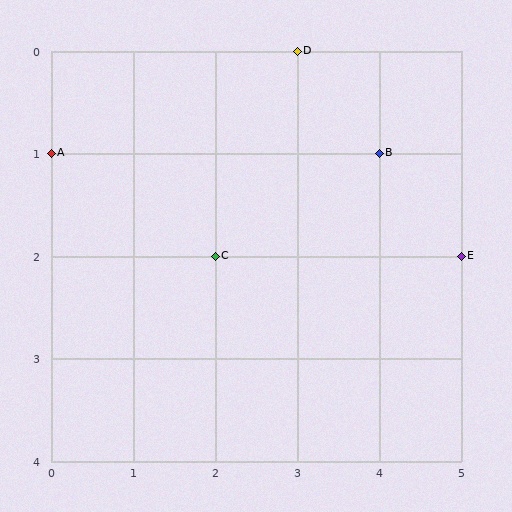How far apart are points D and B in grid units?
Points D and B are 1 column and 1 row apart (about 1.4 grid units diagonally).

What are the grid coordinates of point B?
Point B is at grid coordinates (4, 1).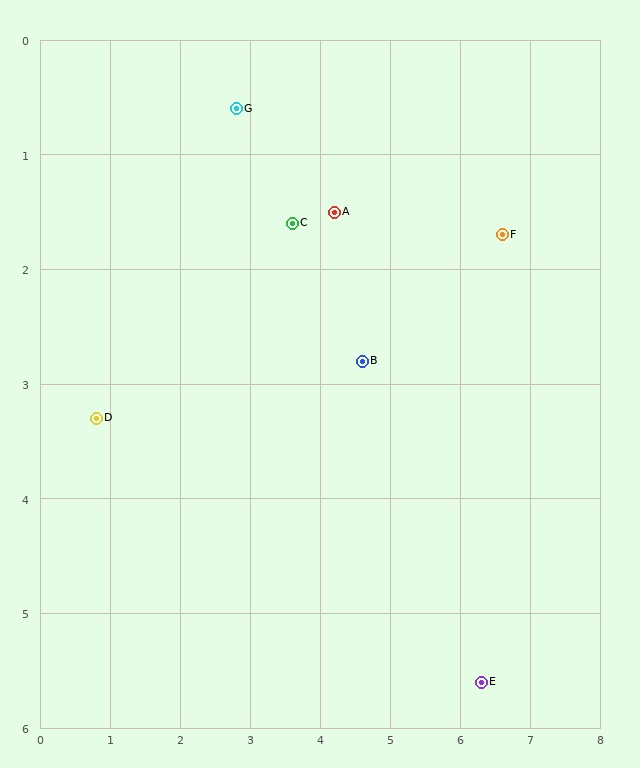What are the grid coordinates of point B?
Point B is at approximately (4.6, 2.8).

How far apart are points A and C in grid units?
Points A and C are about 0.6 grid units apart.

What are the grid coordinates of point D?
Point D is at approximately (0.8, 3.3).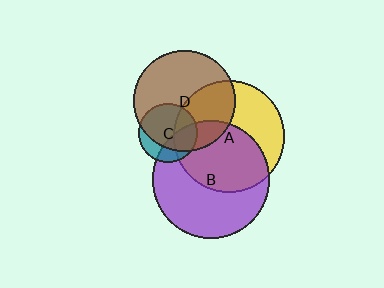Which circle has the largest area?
Circle B (purple).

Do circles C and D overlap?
Yes.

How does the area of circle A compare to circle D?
Approximately 1.2 times.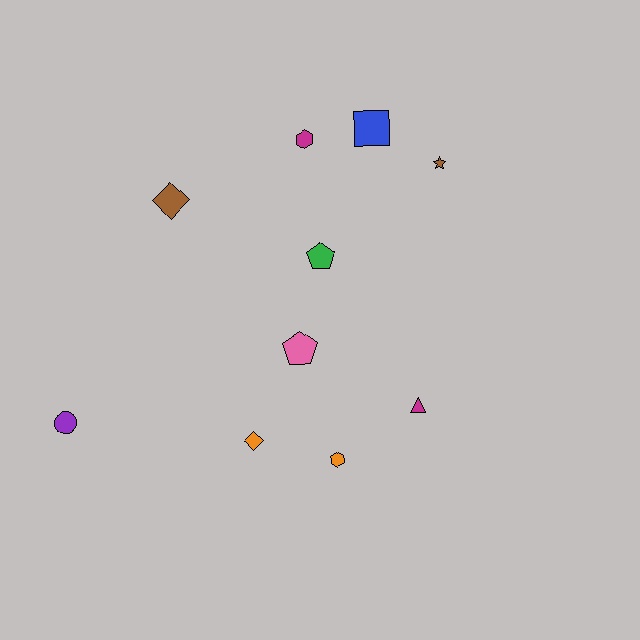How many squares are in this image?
There is 1 square.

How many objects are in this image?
There are 10 objects.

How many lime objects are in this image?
There are no lime objects.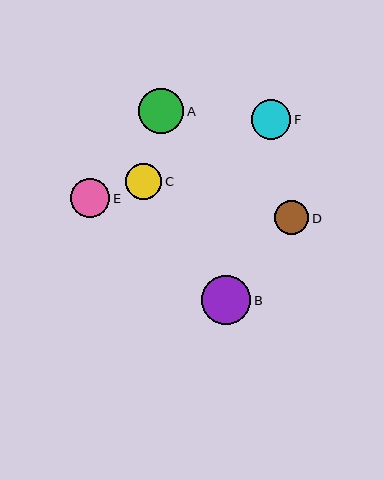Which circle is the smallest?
Circle D is the smallest with a size of approximately 34 pixels.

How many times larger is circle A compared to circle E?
Circle A is approximately 1.1 times the size of circle E.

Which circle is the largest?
Circle B is the largest with a size of approximately 49 pixels.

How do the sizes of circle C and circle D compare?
Circle C and circle D are approximately the same size.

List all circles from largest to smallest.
From largest to smallest: B, A, E, F, C, D.